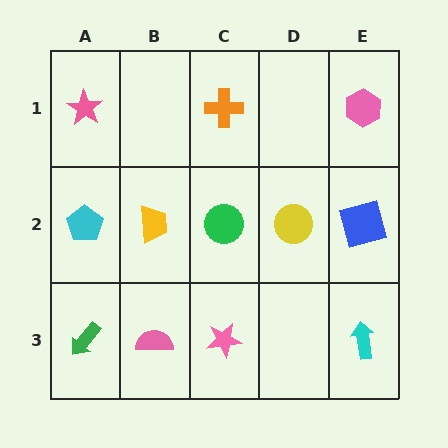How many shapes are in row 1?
3 shapes.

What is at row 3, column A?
A green arrow.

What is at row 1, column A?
A pink star.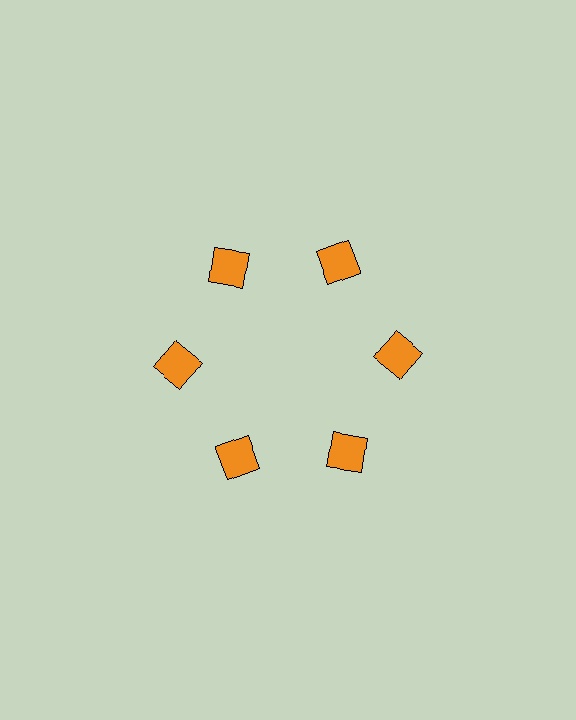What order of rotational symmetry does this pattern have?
This pattern has 6-fold rotational symmetry.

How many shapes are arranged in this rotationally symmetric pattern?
There are 6 shapes, arranged in 6 groups of 1.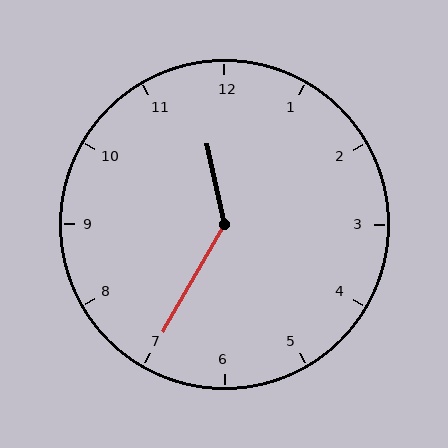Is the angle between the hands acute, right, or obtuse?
It is obtuse.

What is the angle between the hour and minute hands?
Approximately 138 degrees.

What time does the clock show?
11:35.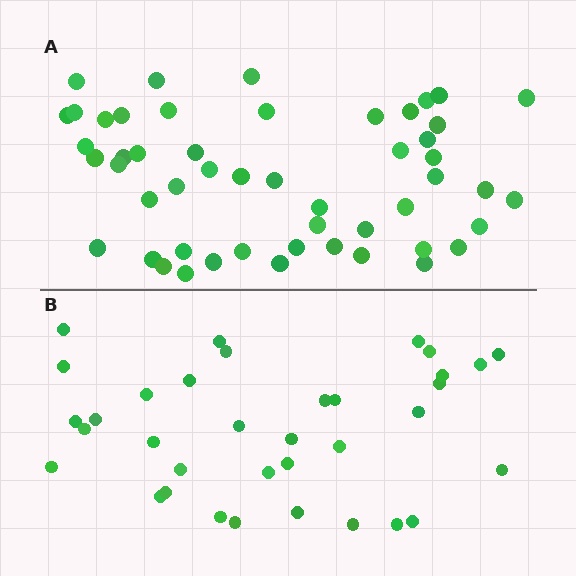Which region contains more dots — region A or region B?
Region A (the top region) has more dots.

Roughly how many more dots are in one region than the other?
Region A has approximately 15 more dots than region B.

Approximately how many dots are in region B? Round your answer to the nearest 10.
About 40 dots. (The exact count is 35, which rounds to 40.)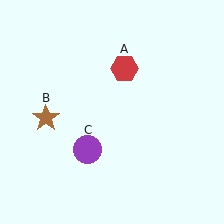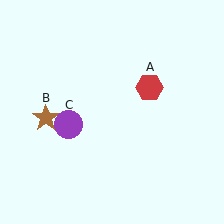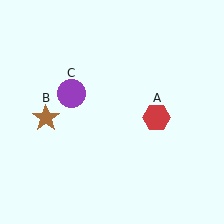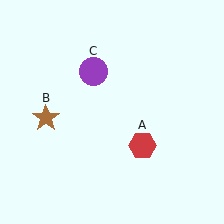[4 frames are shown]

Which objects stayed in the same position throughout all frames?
Brown star (object B) remained stationary.